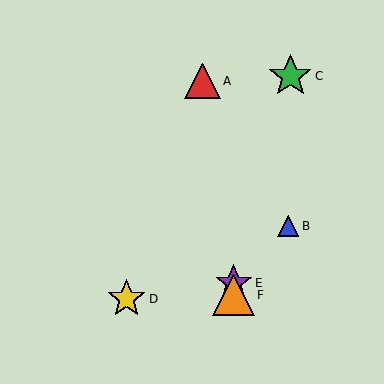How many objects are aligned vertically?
2 objects (E, F) are aligned vertically.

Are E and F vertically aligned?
Yes, both are at x≈234.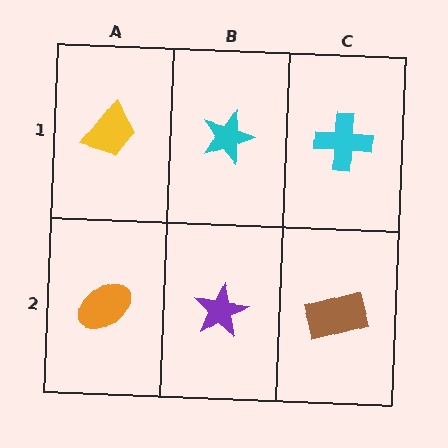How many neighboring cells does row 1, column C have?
2.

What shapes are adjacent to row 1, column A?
An orange ellipse (row 2, column A), a cyan star (row 1, column B).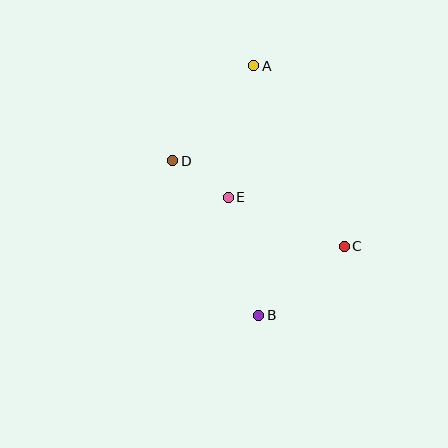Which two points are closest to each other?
Points D and E are closest to each other.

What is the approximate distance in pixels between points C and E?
The distance between C and E is approximately 126 pixels.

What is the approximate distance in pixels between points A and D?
The distance between A and D is approximately 125 pixels.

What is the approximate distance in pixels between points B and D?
The distance between B and D is approximately 177 pixels.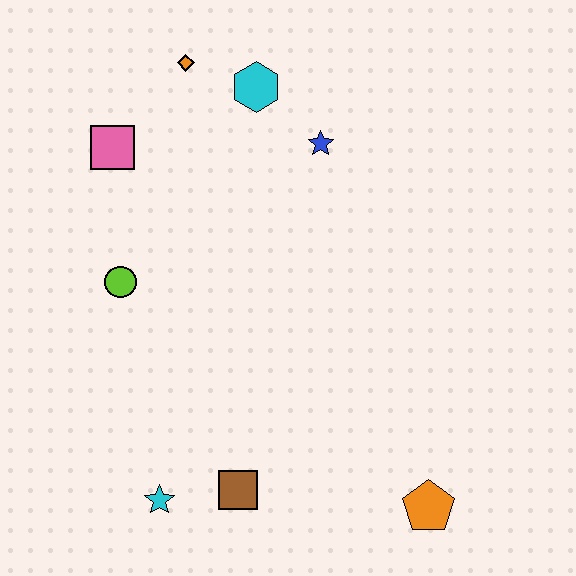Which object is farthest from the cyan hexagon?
The orange pentagon is farthest from the cyan hexagon.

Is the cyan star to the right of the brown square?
No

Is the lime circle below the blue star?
Yes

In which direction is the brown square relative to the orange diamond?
The brown square is below the orange diamond.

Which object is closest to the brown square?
The cyan star is closest to the brown square.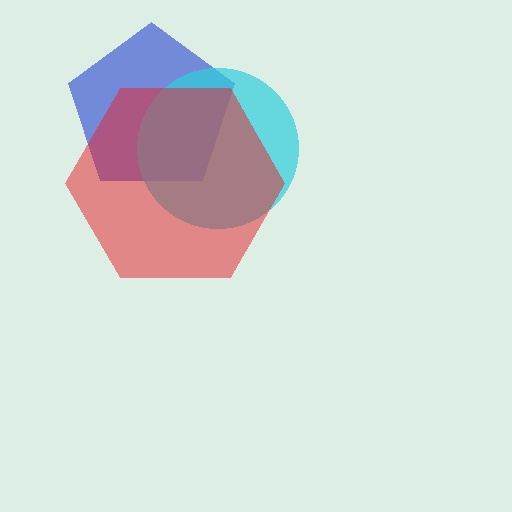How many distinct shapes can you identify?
There are 3 distinct shapes: a blue pentagon, a cyan circle, a red hexagon.